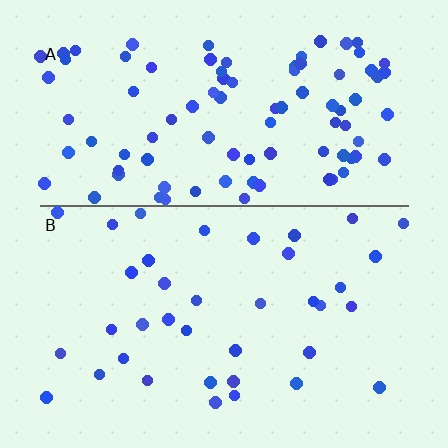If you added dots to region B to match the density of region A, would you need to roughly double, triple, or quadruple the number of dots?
Approximately double.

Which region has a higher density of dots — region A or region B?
A (the top).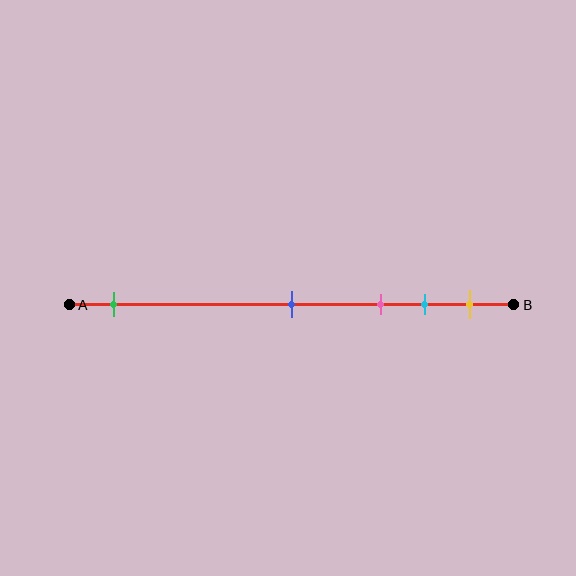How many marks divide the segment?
There are 5 marks dividing the segment.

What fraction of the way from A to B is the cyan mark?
The cyan mark is approximately 80% (0.8) of the way from A to B.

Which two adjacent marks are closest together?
The cyan and yellow marks are the closest adjacent pair.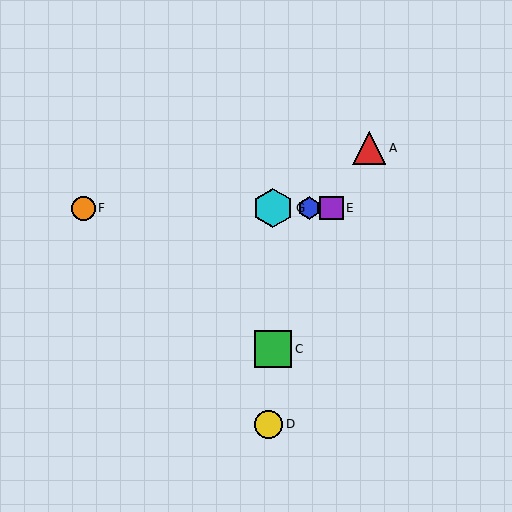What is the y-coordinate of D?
Object D is at y≈424.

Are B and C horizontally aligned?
No, B is at y≈208 and C is at y≈349.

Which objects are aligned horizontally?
Objects B, E, F, G are aligned horizontally.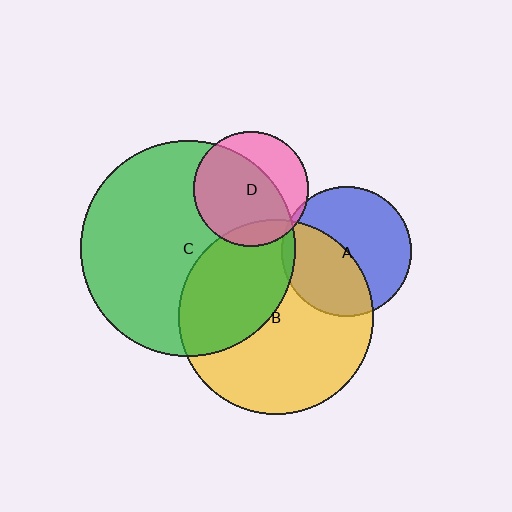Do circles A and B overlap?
Yes.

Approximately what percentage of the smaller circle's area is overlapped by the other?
Approximately 45%.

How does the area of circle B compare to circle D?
Approximately 2.9 times.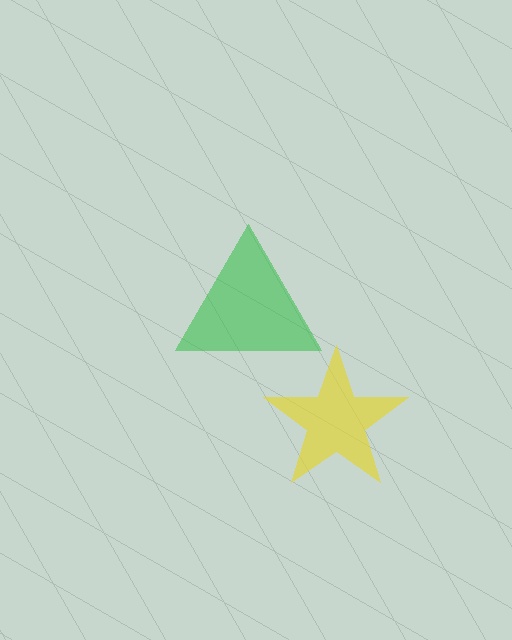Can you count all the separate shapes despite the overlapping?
Yes, there are 2 separate shapes.